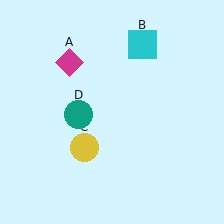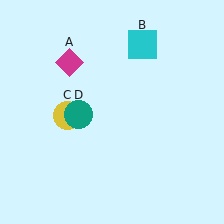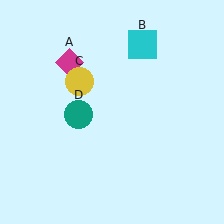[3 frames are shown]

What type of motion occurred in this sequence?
The yellow circle (object C) rotated clockwise around the center of the scene.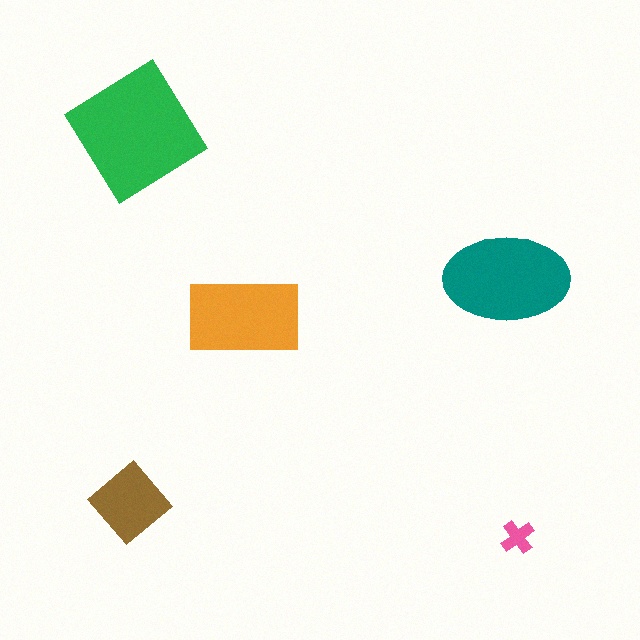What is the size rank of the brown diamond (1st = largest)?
4th.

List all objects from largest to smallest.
The green diamond, the teal ellipse, the orange rectangle, the brown diamond, the pink cross.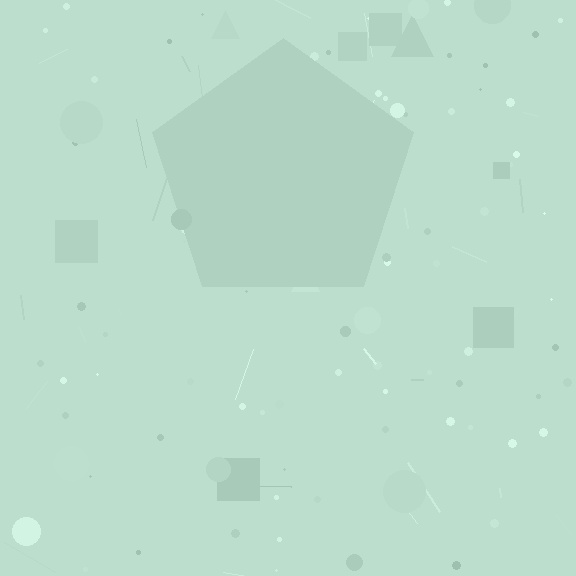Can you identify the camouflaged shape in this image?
The camouflaged shape is a pentagon.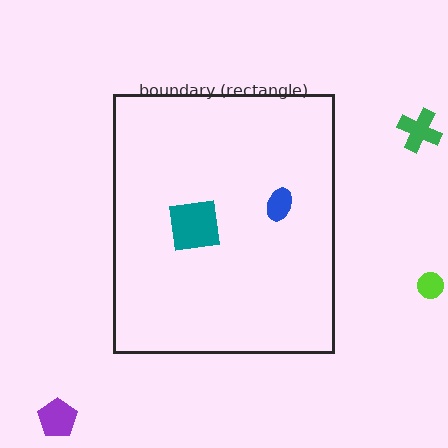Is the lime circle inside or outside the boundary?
Outside.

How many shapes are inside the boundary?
2 inside, 3 outside.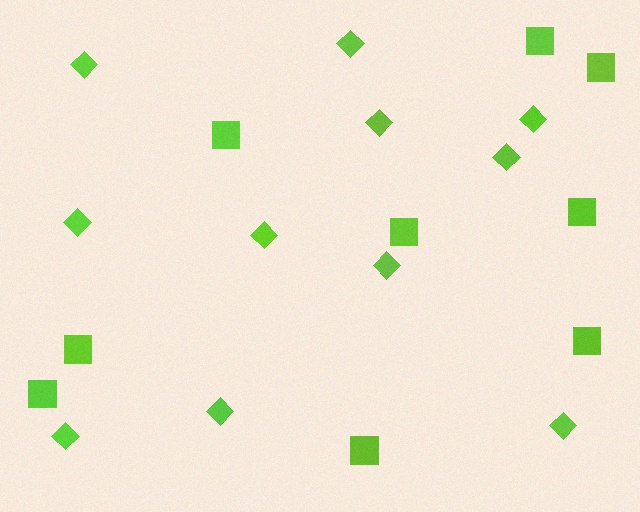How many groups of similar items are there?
There are 2 groups: one group of diamonds (11) and one group of squares (9).